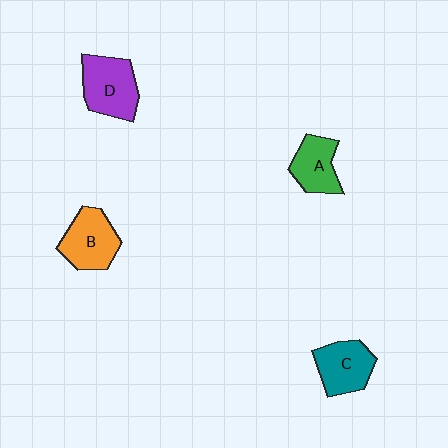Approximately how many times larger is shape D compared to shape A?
Approximately 1.3 times.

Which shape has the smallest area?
Shape A (green).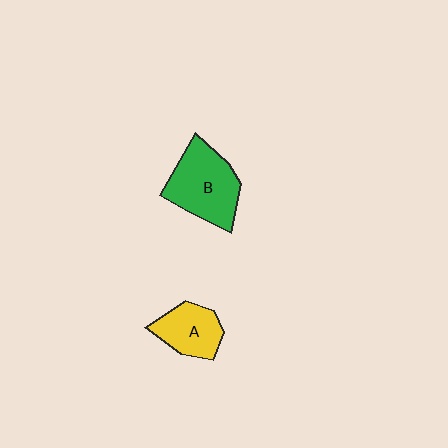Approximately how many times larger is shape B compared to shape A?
Approximately 1.6 times.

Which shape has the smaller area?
Shape A (yellow).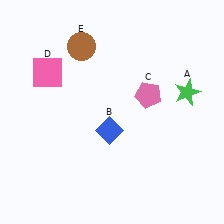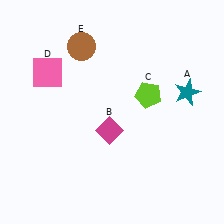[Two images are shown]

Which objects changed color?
A changed from green to teal. B changed from blue to magenta. C changed from pink to lime.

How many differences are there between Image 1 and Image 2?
There are 3 differences between the two images.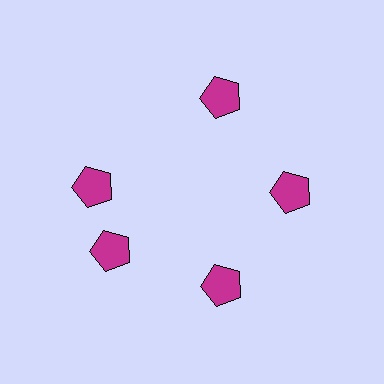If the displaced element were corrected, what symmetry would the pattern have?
It would have 5-fold rotational symmetry — the pattern would map onto itself every 72 degrees.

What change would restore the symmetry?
The symmetry would be restored by rotating it back into even spacing with its neighbors so that all 5 pentagons sit at equal angles and equal distance from the center.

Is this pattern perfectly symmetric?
No. The 5 magenta pentagons are arranged in a ring, but one element near the 10 o'clock position is rotated out of alignment along the ring, breaking the 5-fold rotational symmetry.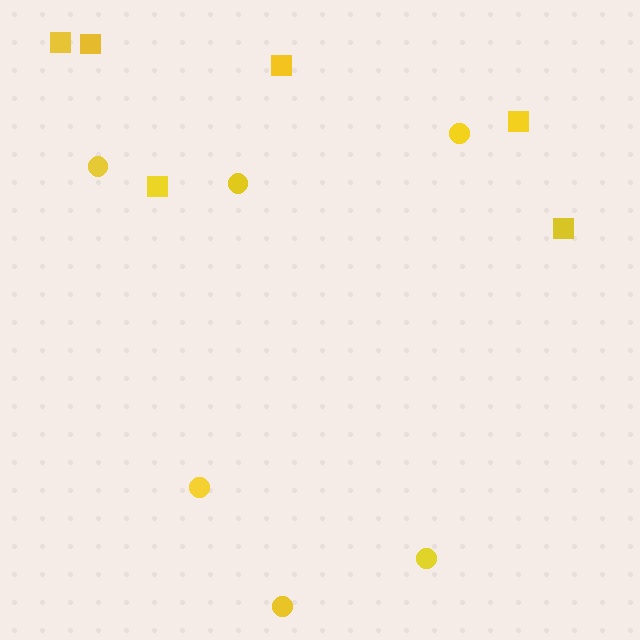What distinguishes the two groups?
There are 2 groups: one group of circles (6) and one group of squares (6).